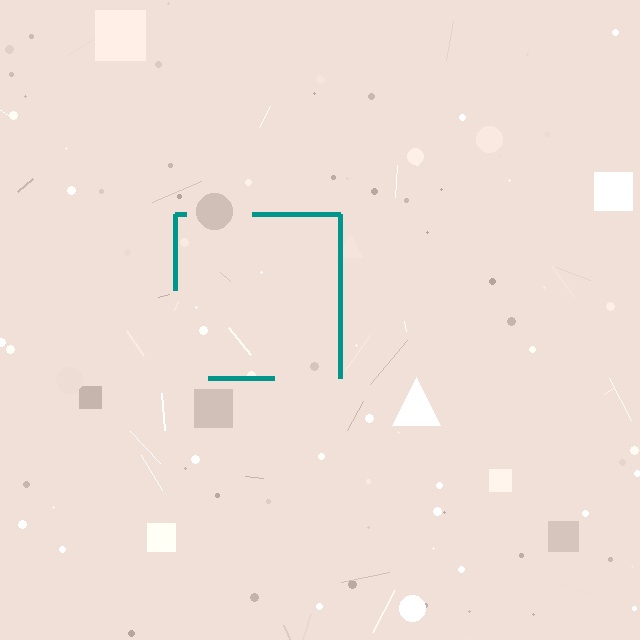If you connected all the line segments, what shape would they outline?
They would outline a square.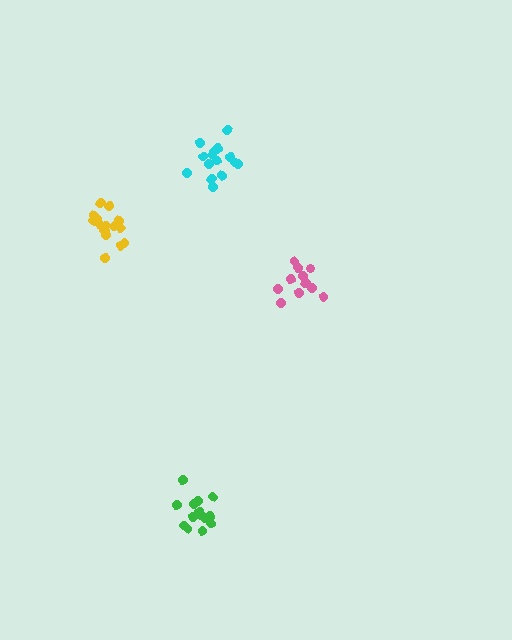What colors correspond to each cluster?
The clusters are colored: green, pink, cyan, yellow.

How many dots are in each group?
Group 1: 14 dots, Group 2: 13 dots, Group 3: 15 dots, Group 4: 16 dots (58 total).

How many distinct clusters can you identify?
There are 4 distinct clusters.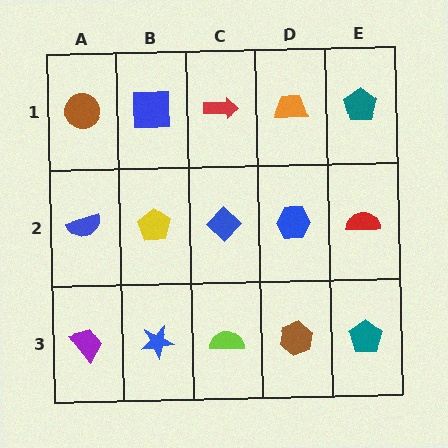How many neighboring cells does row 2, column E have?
3.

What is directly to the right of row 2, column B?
A blue diamond.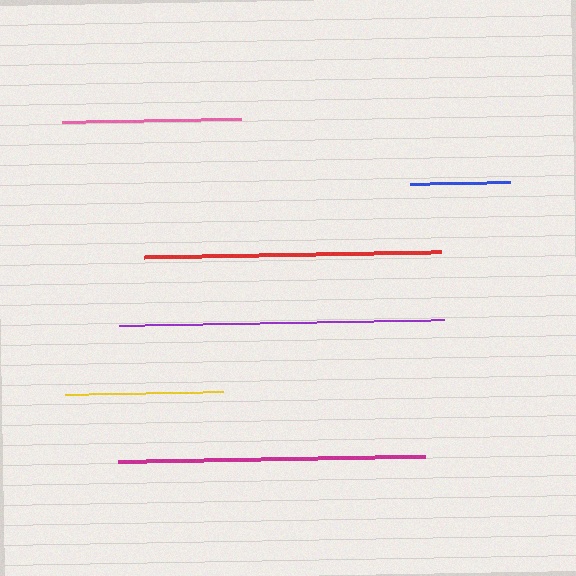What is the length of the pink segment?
The pink segment is approximately 179 pixels long.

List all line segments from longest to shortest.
From longest to shortest: purple, magenta, red, pink, yellow, blue.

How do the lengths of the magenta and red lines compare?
The magenta and red lines are approximately the same length.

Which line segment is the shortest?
The blue line is the shortest at approximately 100 pixels.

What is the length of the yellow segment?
The yellow segment is approximately 158 pixels long.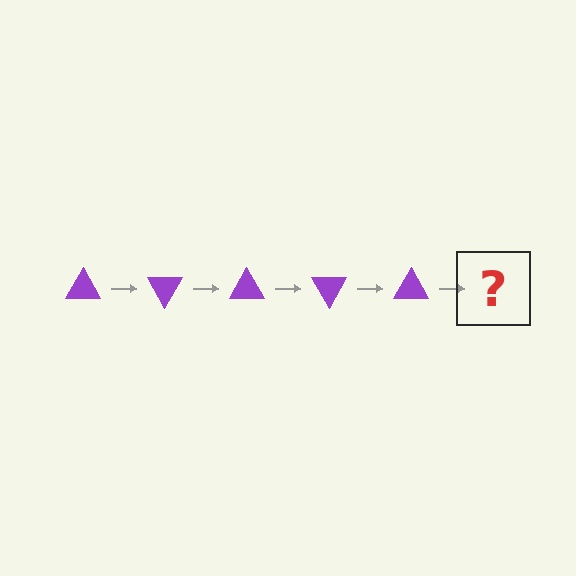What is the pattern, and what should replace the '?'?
The pattern is that the triangle rotates 60 degrees each step. The '?' should be a purple triangle rotated 300 degrees.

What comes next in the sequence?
The next element should be a purple triangle rotated 300 degrees.